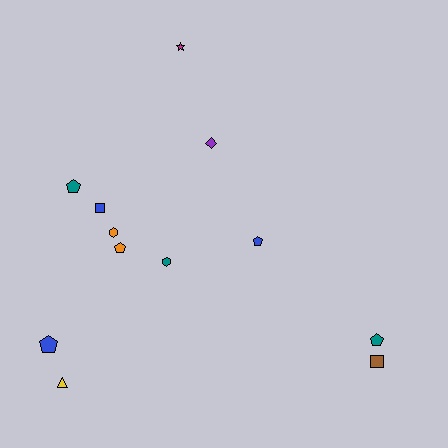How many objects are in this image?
There are 12 objects.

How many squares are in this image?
There are 2 squares.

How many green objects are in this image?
There are no green objects.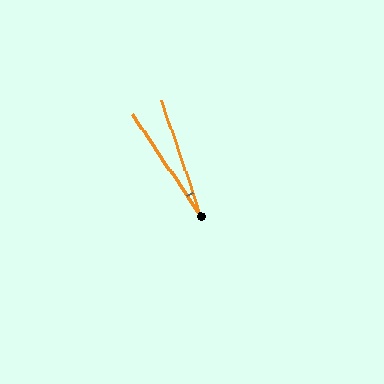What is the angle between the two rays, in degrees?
Approximately 15 degrees.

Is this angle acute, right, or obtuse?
It is acute.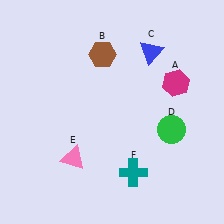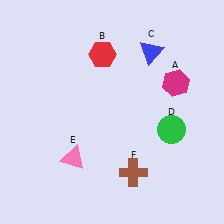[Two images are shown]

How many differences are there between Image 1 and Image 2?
There are 2 differences between the two images.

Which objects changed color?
B changed from brown to red. F changed from teal to brown.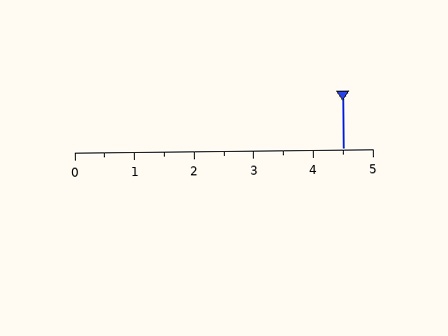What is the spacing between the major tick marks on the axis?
The major ticks are spaced 1 apart.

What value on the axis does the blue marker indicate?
The marker indicates approximately 4.5.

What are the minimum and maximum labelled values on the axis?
The axis runs from 0 to 5.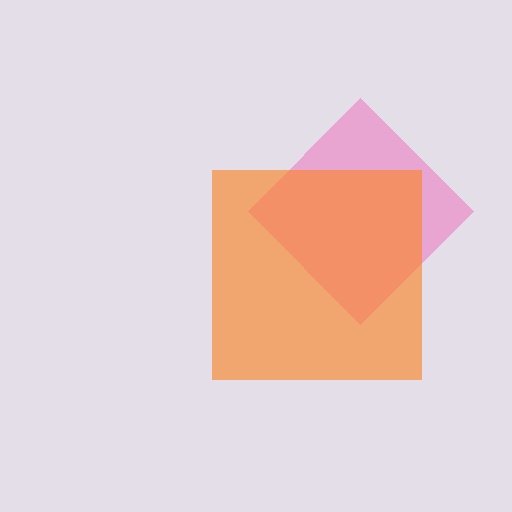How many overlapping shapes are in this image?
There are 2 overlapping shapes in the image.